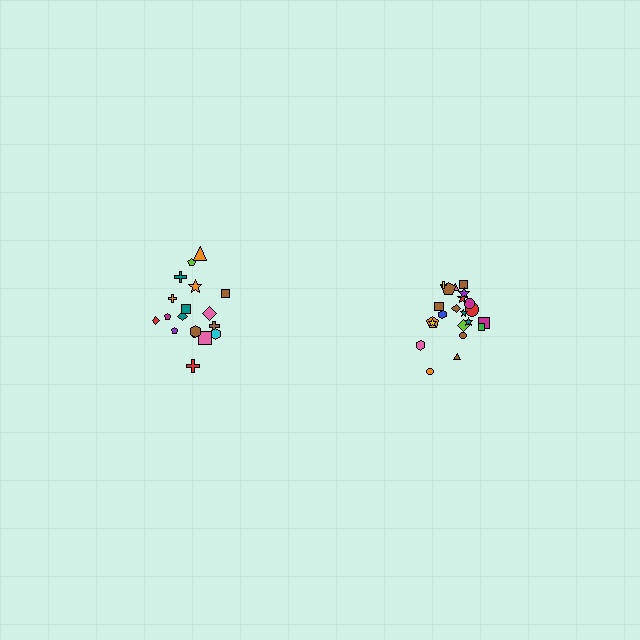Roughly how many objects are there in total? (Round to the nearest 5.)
Roughly 40 objects in total.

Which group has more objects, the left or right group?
The right group.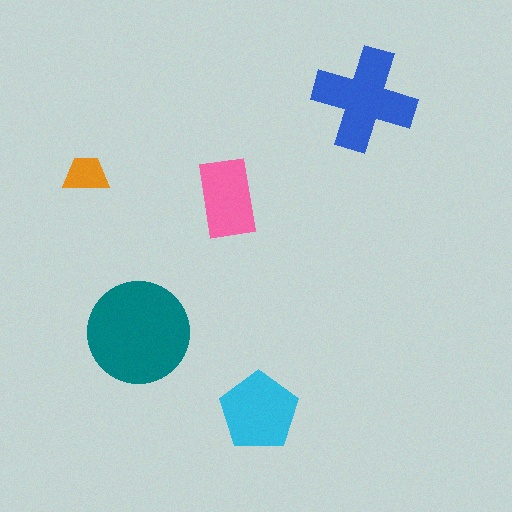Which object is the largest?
The teal circle.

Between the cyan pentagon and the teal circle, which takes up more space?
The teal circle.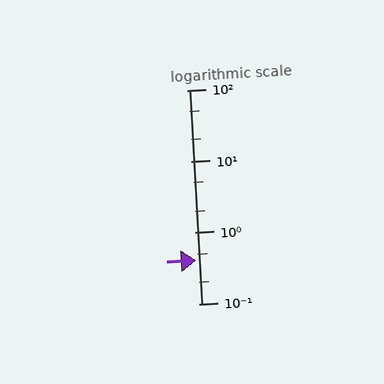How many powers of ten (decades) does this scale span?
The scale spans 3 decades, from 0.1 to 100.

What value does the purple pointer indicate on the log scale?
The pointer indicates approximately 0.41.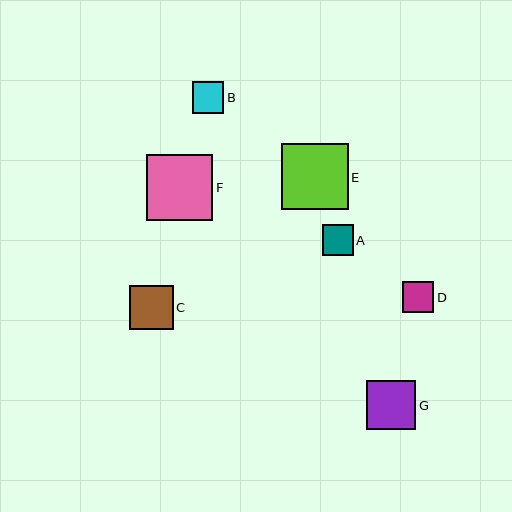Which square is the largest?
Square E is the largest with a size of approximately 67 pixels.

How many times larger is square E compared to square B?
Square E is approximately 2.1 times the size of square B.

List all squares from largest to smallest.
From largest to smallest: E, F, G, C, B, D, A.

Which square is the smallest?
Square A is the smallest with a size of approximately 31 pixels.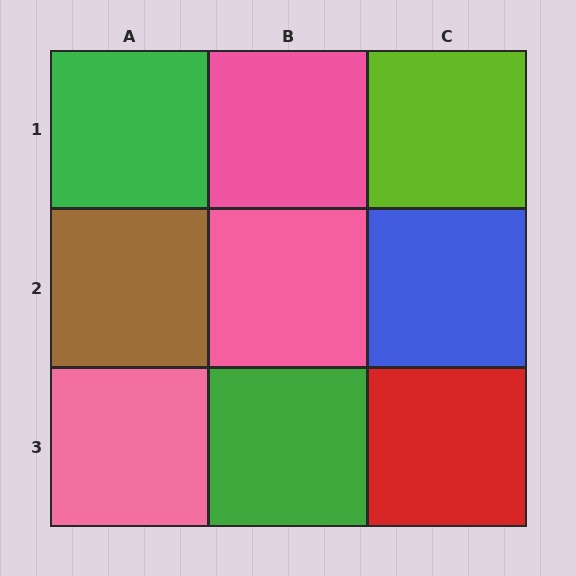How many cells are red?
1 cell is red.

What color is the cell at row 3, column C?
Red.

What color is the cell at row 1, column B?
Pink.